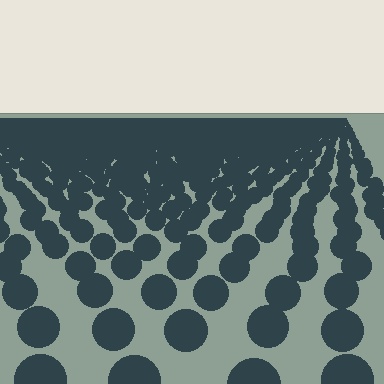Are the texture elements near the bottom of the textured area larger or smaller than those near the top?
Larger. Near the bottom, elements are closer to the viewer and appear at a bigger on-screen size.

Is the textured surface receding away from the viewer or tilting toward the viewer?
The surface is receding away from the viewer. Texture elements get smaller and denser toward the top.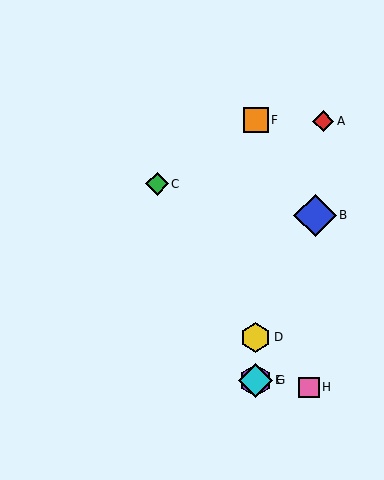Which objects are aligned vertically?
Objects D, E, F, G are aligned vertically.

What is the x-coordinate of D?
Object D is at x≈256.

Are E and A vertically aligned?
No, E is at x≈256 and A is at x≈323.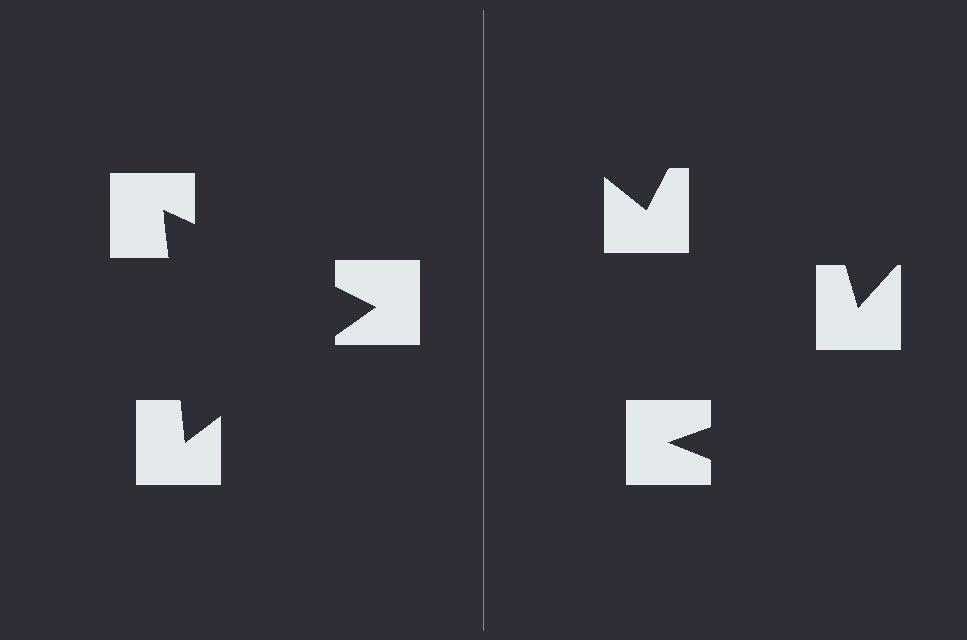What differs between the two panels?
The notched squares are positioned identically on both sides; only the wedge orientations differ. On the left they align to a triangle; on the right they are misaligned.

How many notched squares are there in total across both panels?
6 — 3 on each side.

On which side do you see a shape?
An illusory triangle appears on the left side. On the right side the wedge cuts are rotated, so no coherent shape forms.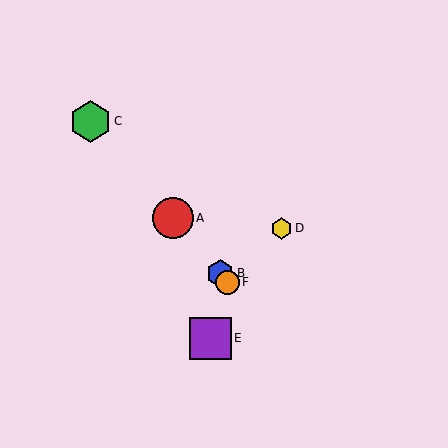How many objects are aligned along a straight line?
4 objects (A, B, C, F) are aligned along a straight line.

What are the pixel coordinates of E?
Object E is at (210, 338).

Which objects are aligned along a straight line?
Objects A, B, C, F are aligned along a straight line.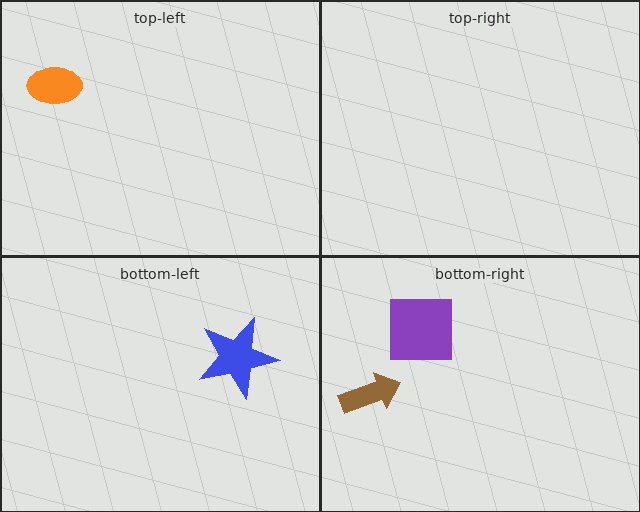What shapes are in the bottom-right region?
The brown arrow, the purple square.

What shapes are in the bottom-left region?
The blue star.